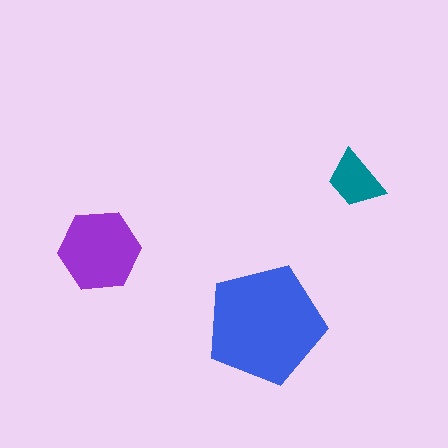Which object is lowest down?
The blue pentagon is bottommost.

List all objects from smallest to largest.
The teal trapezoid, the purple hexagon, the blue pentagon.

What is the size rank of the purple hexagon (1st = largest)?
2nd.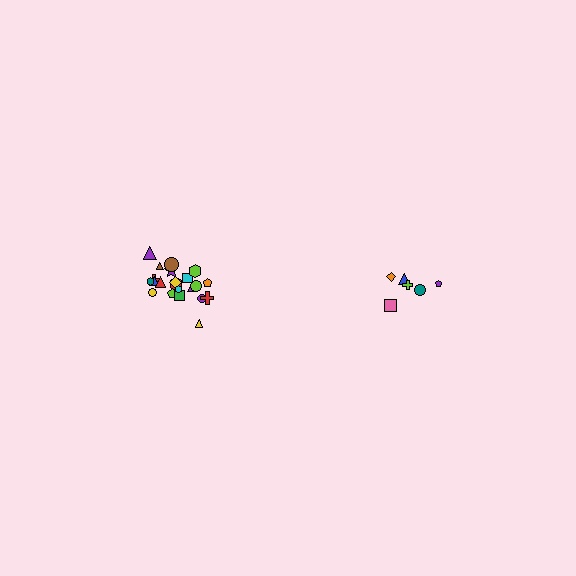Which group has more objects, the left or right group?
The left group.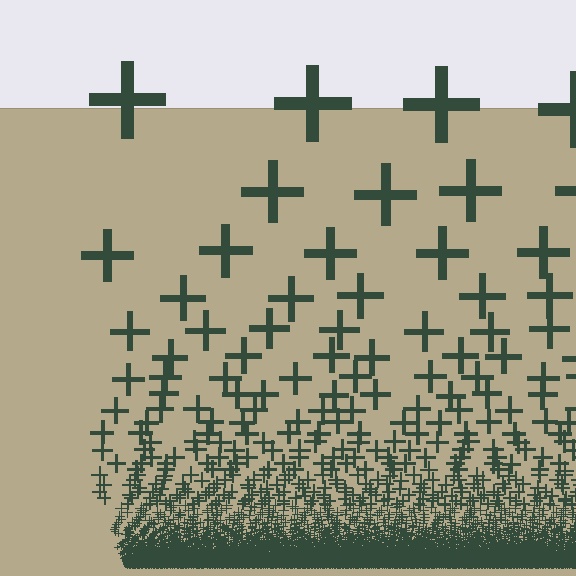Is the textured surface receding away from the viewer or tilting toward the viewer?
The surface appears to tilt toward the viewer. Texture elements get larger and sparser toward the top.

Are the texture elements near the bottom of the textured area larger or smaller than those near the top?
Smaller. The gradient is inverted — elements near the bottom are smaller and denser.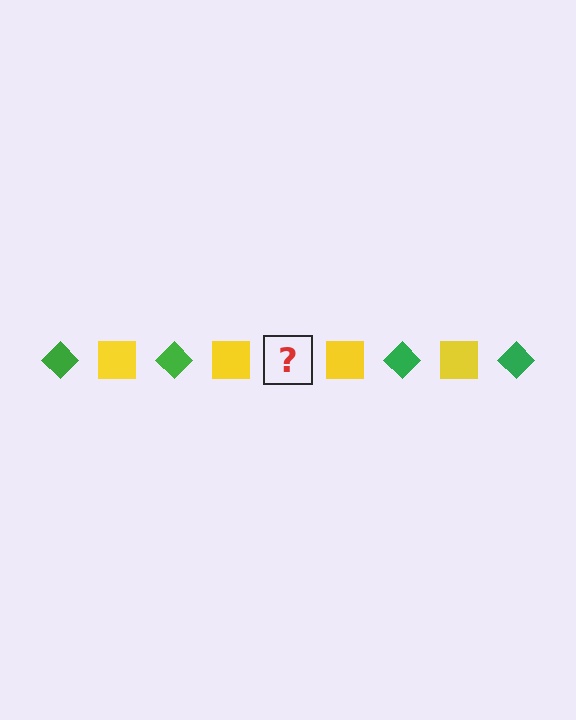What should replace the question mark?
The question mark should be replaced with a green diamond.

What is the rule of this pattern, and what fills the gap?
The rule is that the pattern alternates between green diamond and yellow square. The gap should be filled with a green diamond.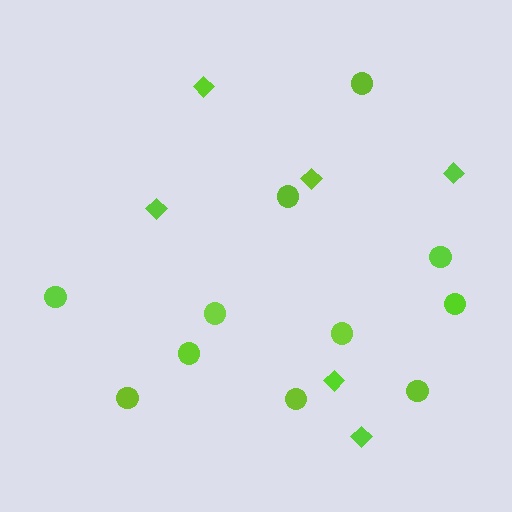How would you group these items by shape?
There are 2 groups: one group of diamonds (6) and one group of circles (11).